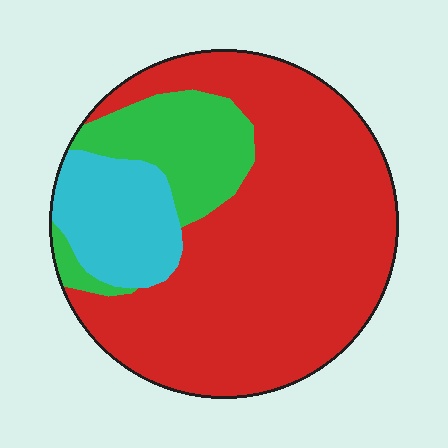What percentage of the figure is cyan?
Cyan covers around 15% of the figure.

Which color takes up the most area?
Red, at roughly 70%.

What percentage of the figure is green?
Green covers roughly 15% of the figure.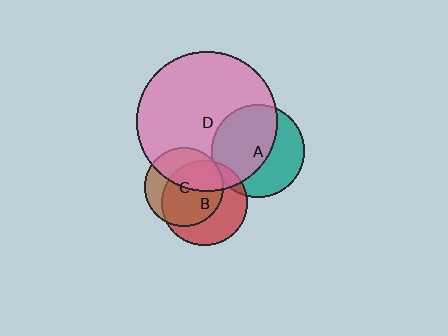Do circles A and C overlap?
Yes.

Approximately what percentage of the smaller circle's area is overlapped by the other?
Approximately 5%.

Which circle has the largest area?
Circle D (pink).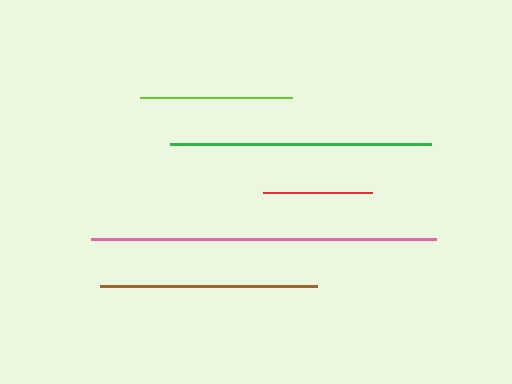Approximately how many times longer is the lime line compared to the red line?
The lime line is approximately 1.4 times the length of the red line.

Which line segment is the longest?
The pink line is the longest at approximately 345 pixels.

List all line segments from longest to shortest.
From longest to shortest: pink, green, brown, lime, red.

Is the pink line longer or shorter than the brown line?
The pink line is longer than the brown line.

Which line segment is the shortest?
The red line is the shortest at approximately 109 pixels.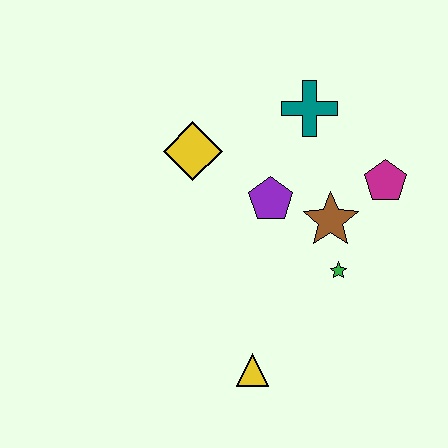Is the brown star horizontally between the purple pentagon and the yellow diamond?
No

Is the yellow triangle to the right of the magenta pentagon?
No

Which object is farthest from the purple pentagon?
The yellow triangle is farthest from the purple pentagon.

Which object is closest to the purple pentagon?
The brown star is closest to the purple pentagon.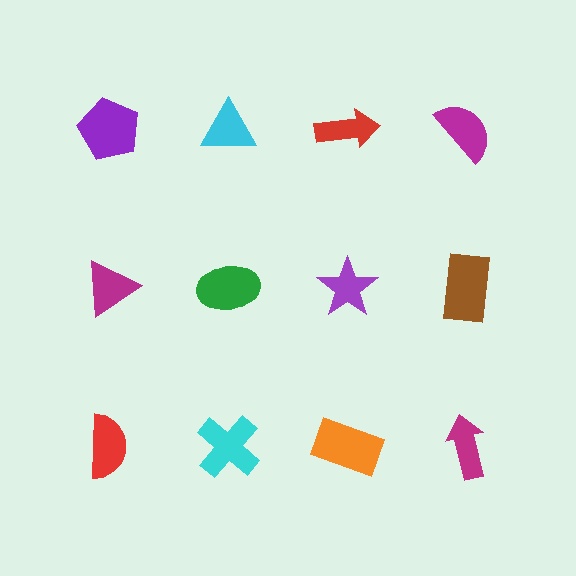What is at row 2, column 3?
A purple star.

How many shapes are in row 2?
4 shapes.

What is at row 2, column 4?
A brown rectangle.